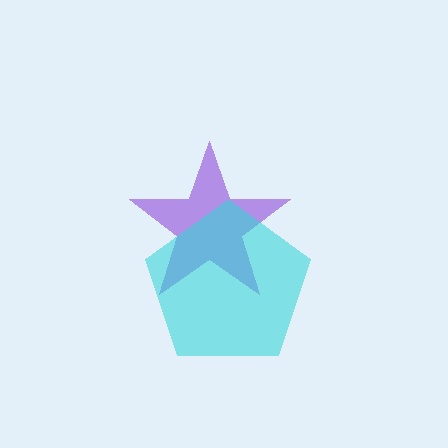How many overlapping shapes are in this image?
There are 2 overlapping shapes in the image.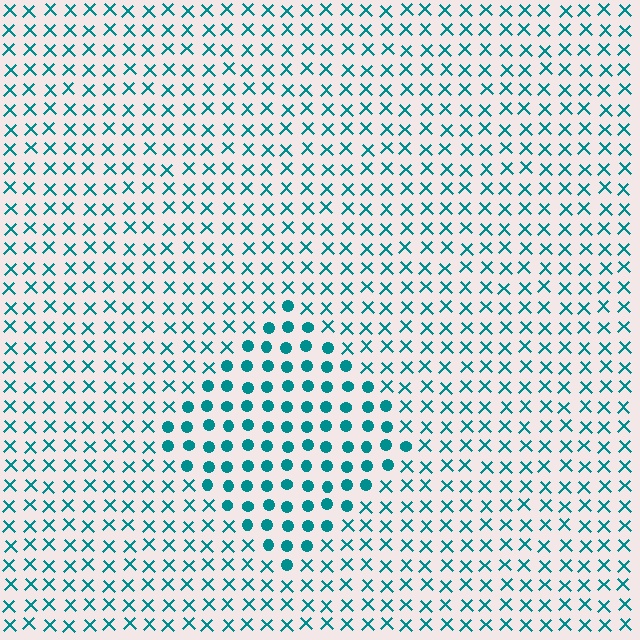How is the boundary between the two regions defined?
The boundary is defined by a change in element shape: circles inside vs. X marks outside. All elements share the same color and spacing.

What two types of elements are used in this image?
The image uses circles inside the diamond region and X marks outside it.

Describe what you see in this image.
The image is filled with small teal elements arranged in a uniform grid. A diamond-shaped region contains circles, while the surrounding area contains X marks. The boundary is defined purely by the change in element shape.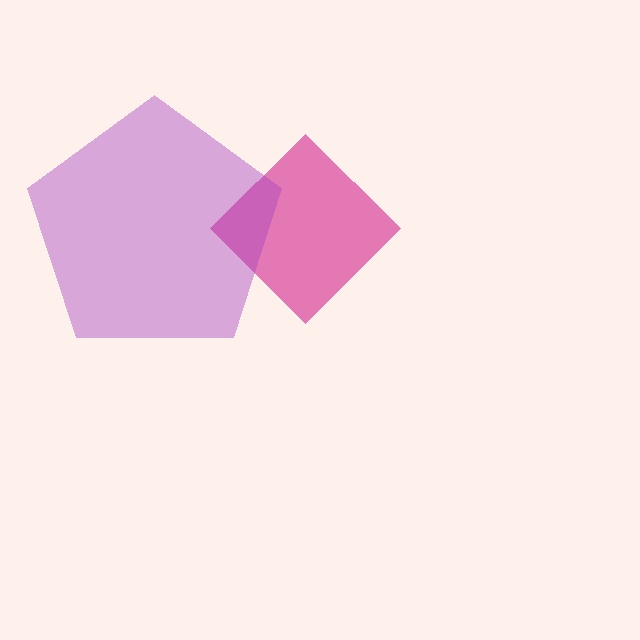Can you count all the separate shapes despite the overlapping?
Yes, there are 2 separate shapes.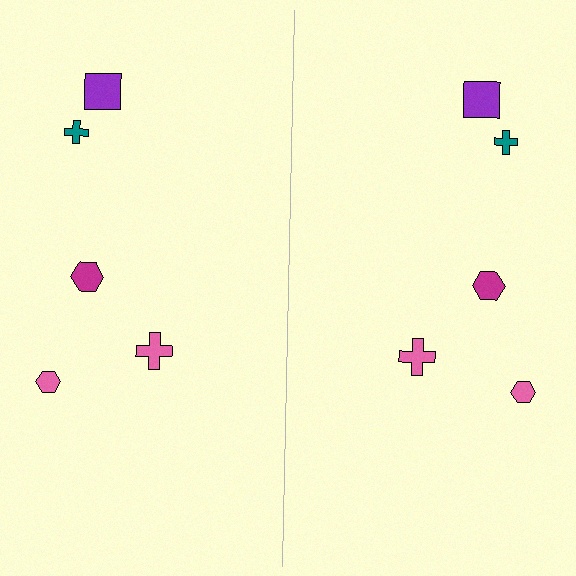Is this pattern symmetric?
Yes, this pattern has bilateral (reflection) symmetry.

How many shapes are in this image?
There are 10 shapes in this image.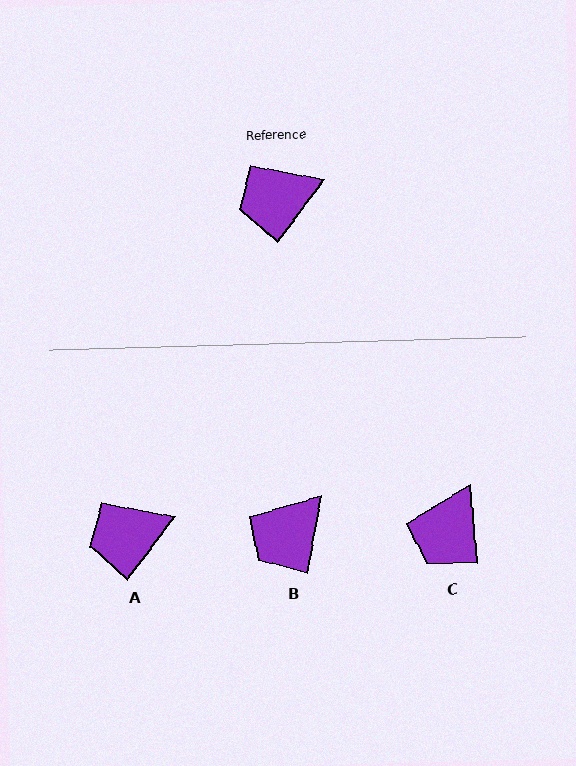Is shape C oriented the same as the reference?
No, it is off by about 42 degrees.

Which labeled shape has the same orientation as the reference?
A.